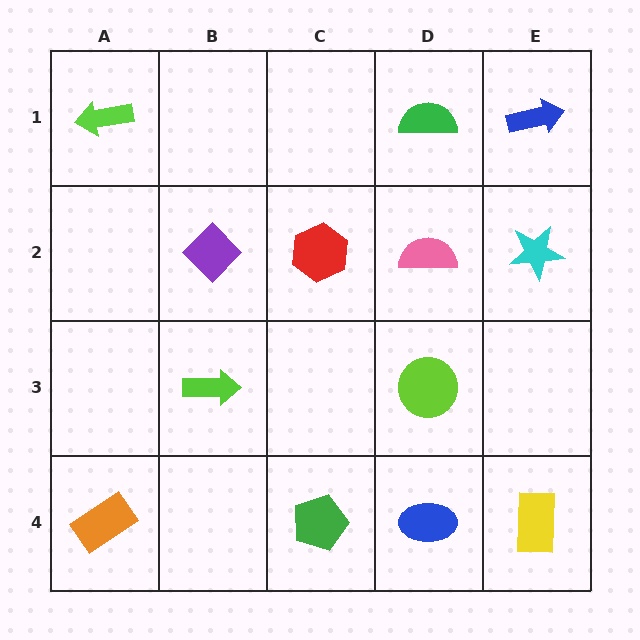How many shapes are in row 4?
4 shapes.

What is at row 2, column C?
A red hexagon.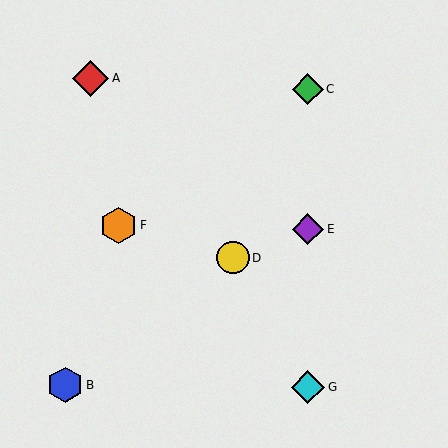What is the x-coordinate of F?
Object F is at x≈119.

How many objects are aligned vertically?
3 objects (C, E, G) are aligned vertically.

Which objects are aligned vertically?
Objects C, E, G are aligned vertically.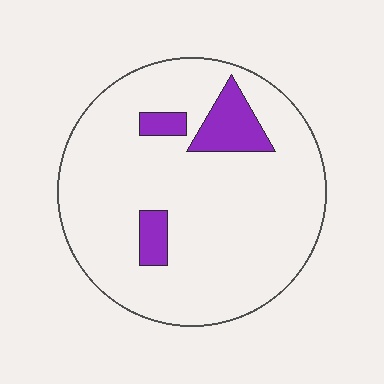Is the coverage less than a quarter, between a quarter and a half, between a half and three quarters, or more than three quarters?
Less than a quarter.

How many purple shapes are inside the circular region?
3.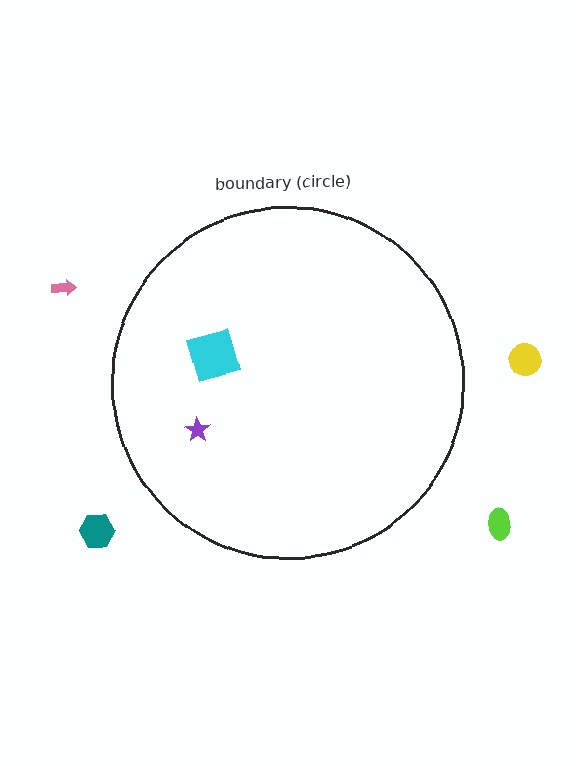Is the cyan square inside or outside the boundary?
Inside.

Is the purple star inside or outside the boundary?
Inside.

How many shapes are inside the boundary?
2 inside, 4 outside.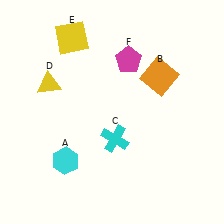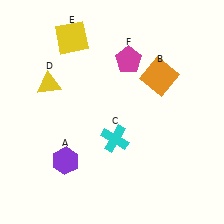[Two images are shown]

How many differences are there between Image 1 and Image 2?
There is 1 difference between the two images.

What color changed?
The hexagon (A) changed from cyan in Image 1 to purple in Image 2.